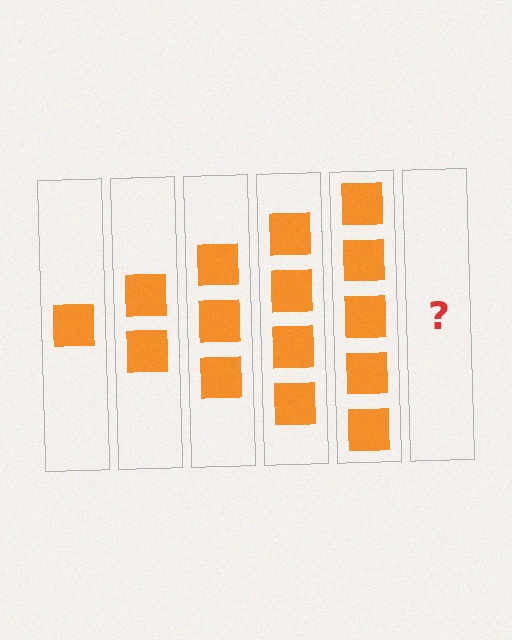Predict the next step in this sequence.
The next step is 6 squares.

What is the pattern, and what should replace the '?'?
The pattern is that each step adds one more square. The '?' should be 6 squares.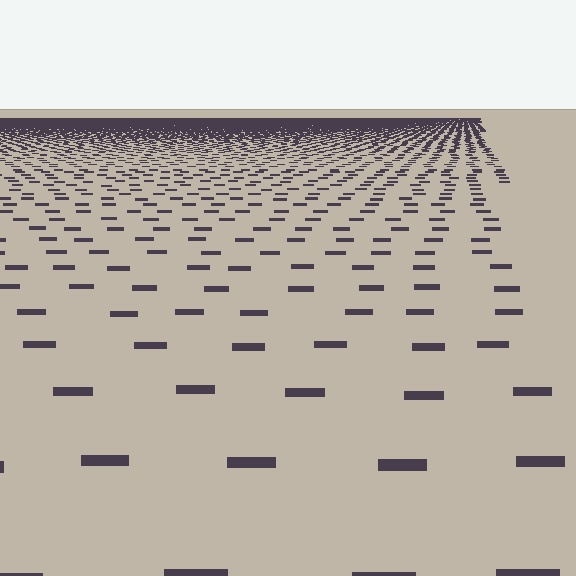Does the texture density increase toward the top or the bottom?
Density increases toward the top.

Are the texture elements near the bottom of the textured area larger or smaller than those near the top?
Larger. Near the bottom, elements are closer to the viewer and appear at a bigger on-screen size.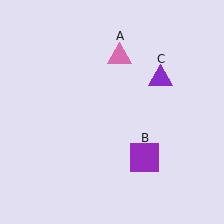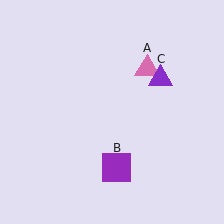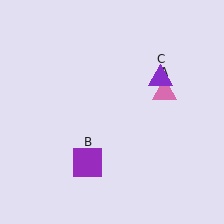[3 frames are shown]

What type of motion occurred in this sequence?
The pink triangle (object A), purple square (object B) rotated clockwise around the center of the scene.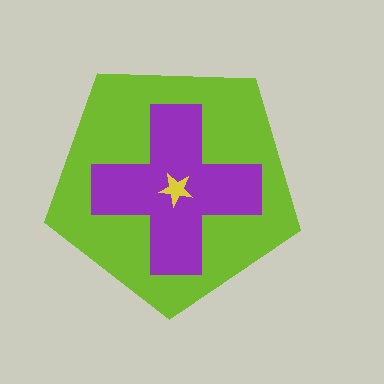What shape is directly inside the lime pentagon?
The purple cross.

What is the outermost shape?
The lime pentagon.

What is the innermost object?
The yellow star.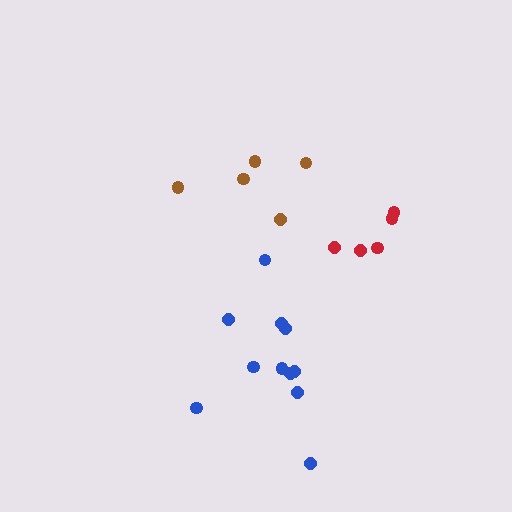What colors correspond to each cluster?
The clusters are colored: blue, brown, red.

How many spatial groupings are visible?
There are 3 spatial groupings.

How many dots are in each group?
Group 1: 11 dots, Group 2: 5 dots, Group 3: 5 dots (21 total).